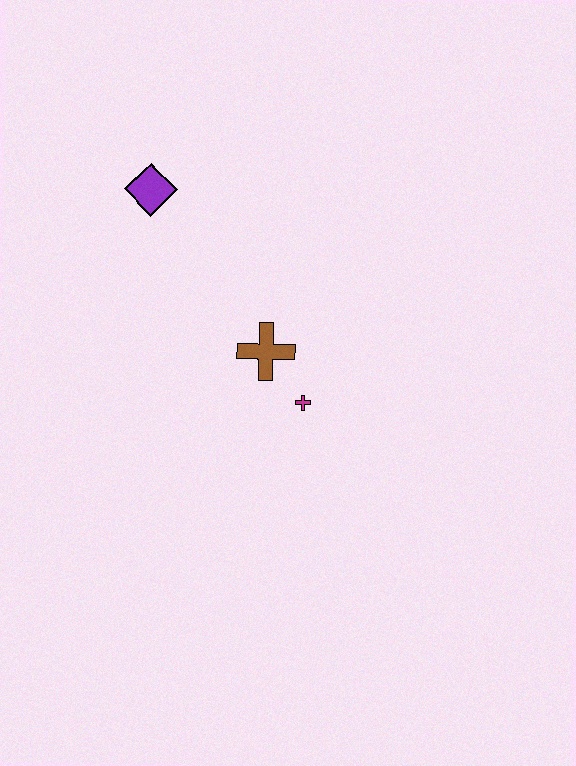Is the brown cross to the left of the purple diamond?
No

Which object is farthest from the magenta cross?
The purple diamond is farthest from the magenta cross.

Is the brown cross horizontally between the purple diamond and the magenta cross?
Yes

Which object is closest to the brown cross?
The magenta cross is closest to the brown cross.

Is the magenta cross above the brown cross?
No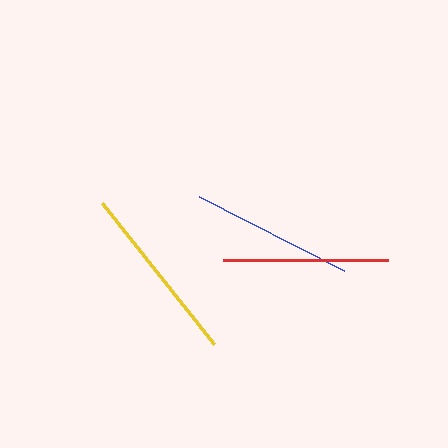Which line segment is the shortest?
The blue line is the shortest at approximately 163 pixels.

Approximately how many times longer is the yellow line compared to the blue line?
The yellow line is approximately 1.1 times the length of the blue line.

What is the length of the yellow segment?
The yellow segment is approximately 180 pixels long.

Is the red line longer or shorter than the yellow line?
The yellow line is longer than the red line.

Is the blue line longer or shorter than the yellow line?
The yellow line is longer than the blue line.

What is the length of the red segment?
The red segment is approximately 165 pixels long.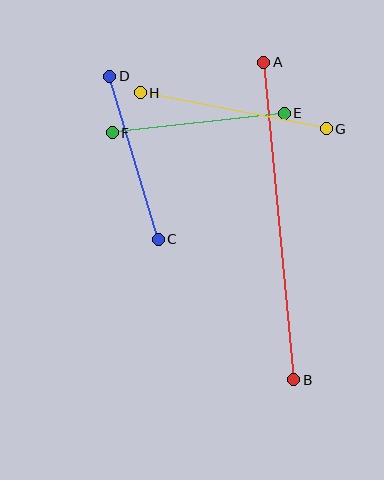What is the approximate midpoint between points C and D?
The midpoint is at approximately (134, 158) pixels.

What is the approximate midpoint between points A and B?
The midpoint is at approximately (279, 221) pixels.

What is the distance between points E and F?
The distance is approximately 173 pixels.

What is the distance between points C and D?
The distance is approximately 170 pixels.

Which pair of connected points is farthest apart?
Points A and B are farthest apart.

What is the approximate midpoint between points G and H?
The midpoint is at approximately (233, 111) pixels.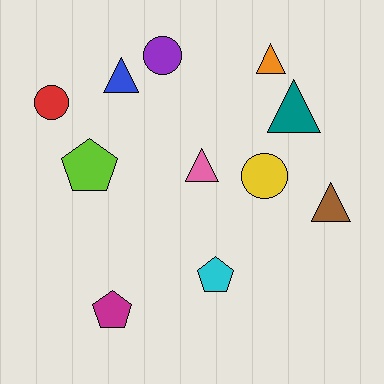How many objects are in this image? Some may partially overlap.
There are 11 objects.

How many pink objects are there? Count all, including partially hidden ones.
There is 1 pink object.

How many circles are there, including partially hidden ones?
There are 3 circles.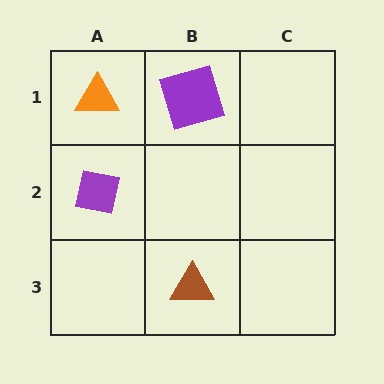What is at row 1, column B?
A purple square.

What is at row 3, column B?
A brown triangle.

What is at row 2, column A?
A purple square.